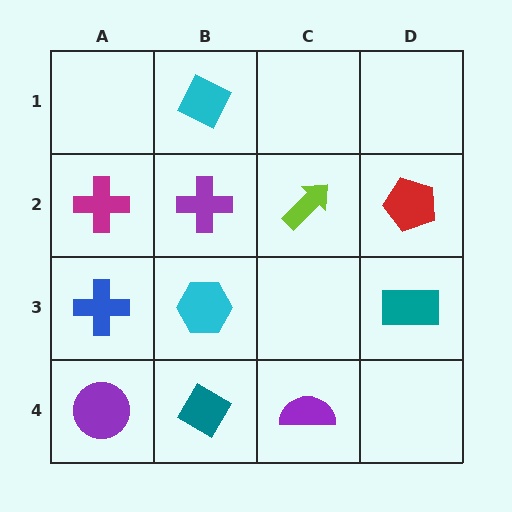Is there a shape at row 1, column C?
No, that cell is empty.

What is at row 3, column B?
A cyan hexagon.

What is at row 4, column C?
A purple semicircle.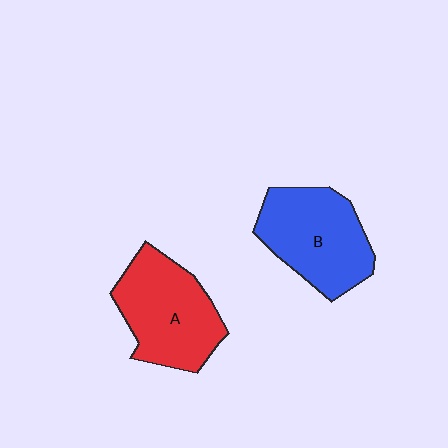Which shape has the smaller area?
Shape A (red).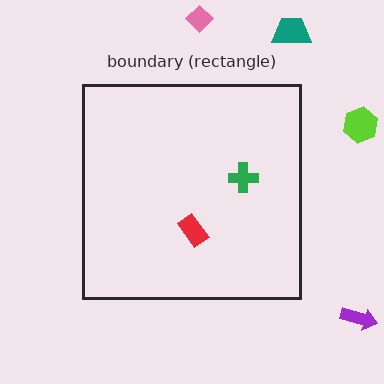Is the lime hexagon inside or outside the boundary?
Outside.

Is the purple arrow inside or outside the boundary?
Outside.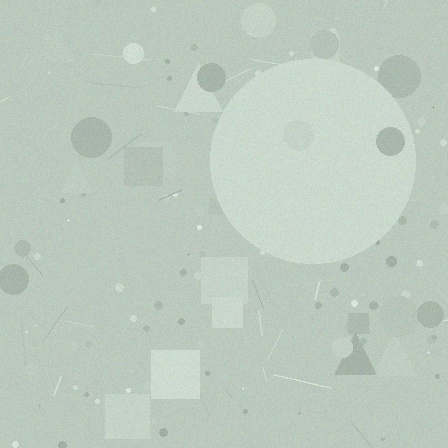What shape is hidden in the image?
A circle is hidden in the image.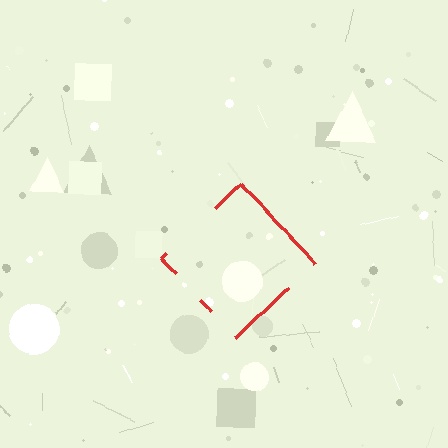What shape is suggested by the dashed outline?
The dashed outline suggests a diamond.